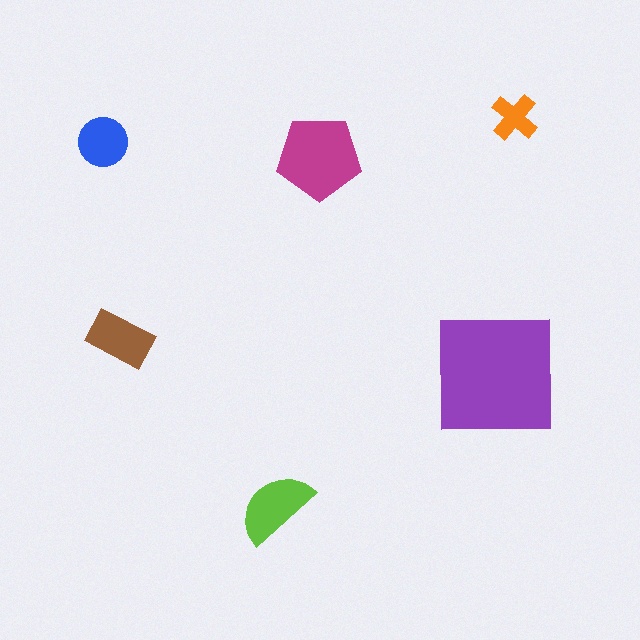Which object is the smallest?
The orange cross.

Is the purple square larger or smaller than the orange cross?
Larger.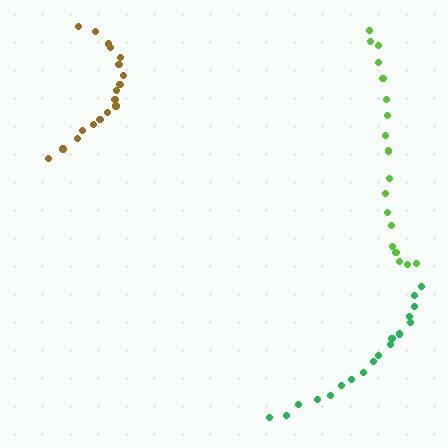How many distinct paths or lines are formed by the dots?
There are 3 distinct paths.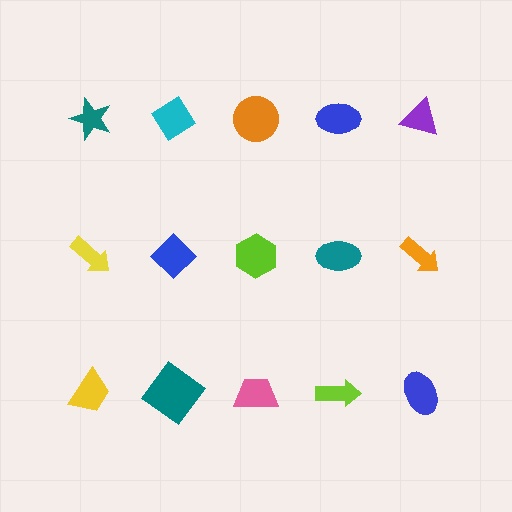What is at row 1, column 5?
A purple triangle.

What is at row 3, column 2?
A teal diamond.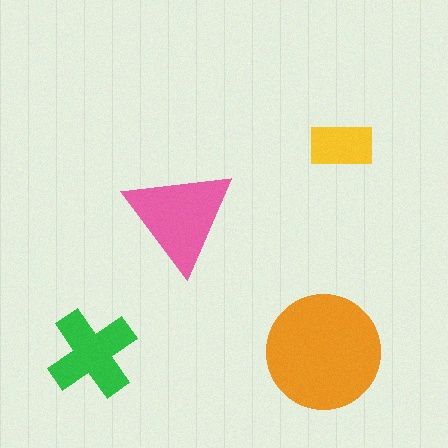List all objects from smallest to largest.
The yellow rectangle, the green cross, the pink triangle, the orange circle.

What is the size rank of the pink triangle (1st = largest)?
2nd.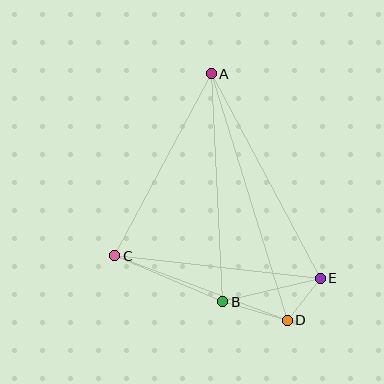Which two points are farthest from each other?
Points A and D are farthest from each other.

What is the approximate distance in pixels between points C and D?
The distance between C and D is approximately 184 pixels.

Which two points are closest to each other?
Points D and E are closest to each other.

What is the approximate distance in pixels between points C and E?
The distance between C and E is approximately 206 pixels.